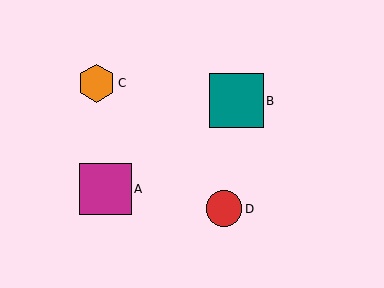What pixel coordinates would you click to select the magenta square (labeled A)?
Click at (105, 189) to select the magenta square A.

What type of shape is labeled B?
Shape B is a teal square.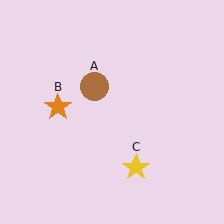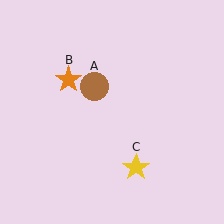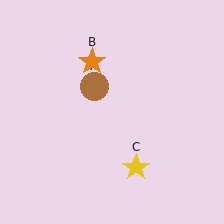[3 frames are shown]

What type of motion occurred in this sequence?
The orange star (object B) rotated clockwise around the center of the scene.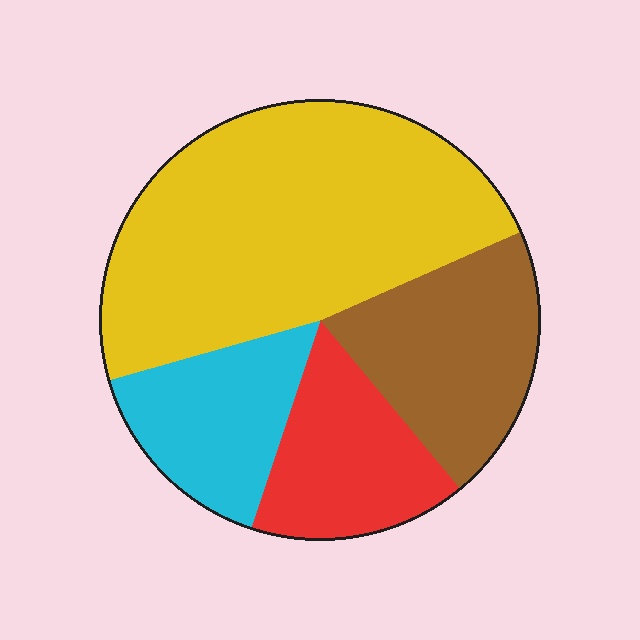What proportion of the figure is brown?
Brown covers about 20% of the figure.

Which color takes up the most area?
Yellow, at roughly 50%.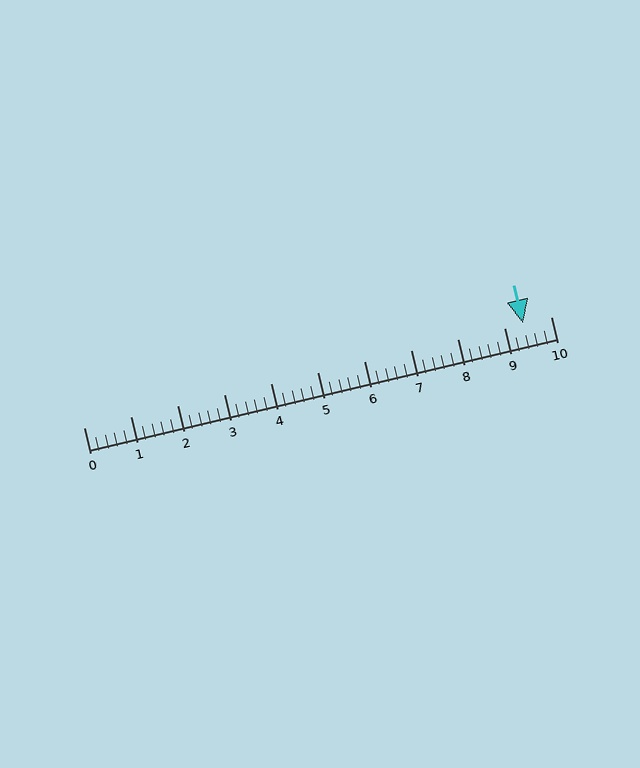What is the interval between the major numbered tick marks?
The major tick marks are spaced 1 units apart.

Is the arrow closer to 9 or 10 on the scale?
The arrow is closer to 9.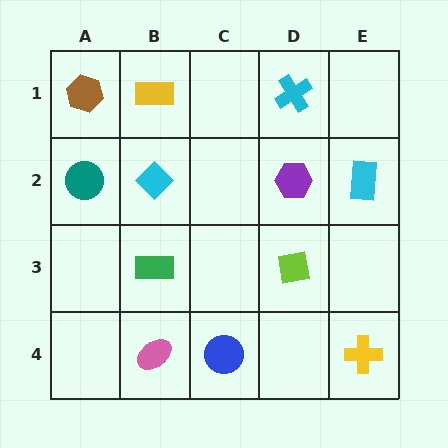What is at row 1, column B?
A yellow rectangle.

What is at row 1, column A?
A brown hexagon.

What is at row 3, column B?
A green rectangle.